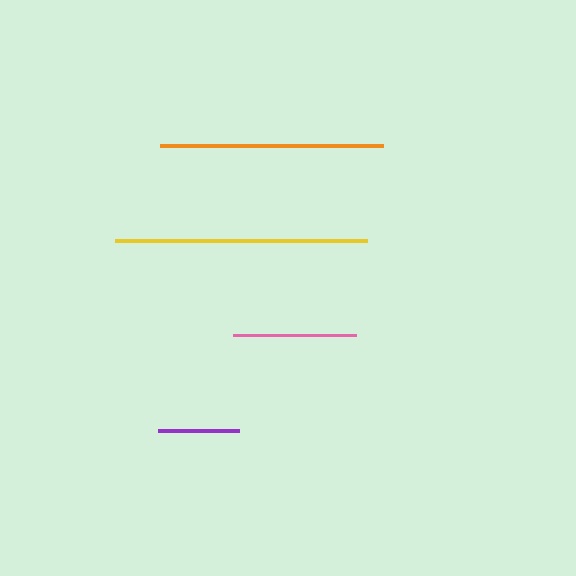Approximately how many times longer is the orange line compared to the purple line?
The orange line is approximately 2.7 times the length of the purple line.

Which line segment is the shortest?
The purple line is the shortest at approximately 81 pixels.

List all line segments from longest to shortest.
From longest to shortest: yellow, orange, pink, purple.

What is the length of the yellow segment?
The yellow segment is approximately 252 pixels long.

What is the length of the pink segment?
The pink segment is approximately 122 pixels long.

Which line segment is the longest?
The yellow line is the longest at approximately 252 pixels.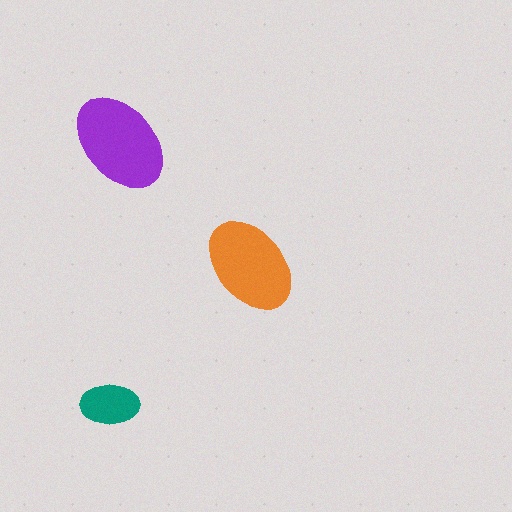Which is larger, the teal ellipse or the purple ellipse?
The purple one.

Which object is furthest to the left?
The teal ellipse is leftmost.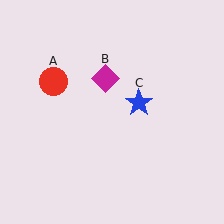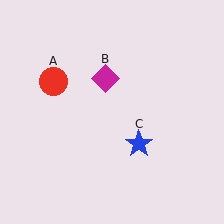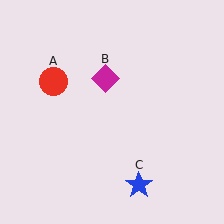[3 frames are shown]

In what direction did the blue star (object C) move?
The blue star (object C) moved down.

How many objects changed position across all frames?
1 object changed position: blue star (object C).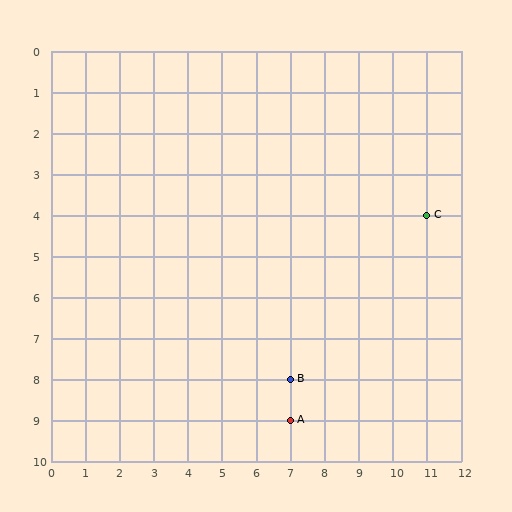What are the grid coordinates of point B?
Point B is at grid coordinates (7, 8).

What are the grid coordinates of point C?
Point C is at grid coordinates (11, 4).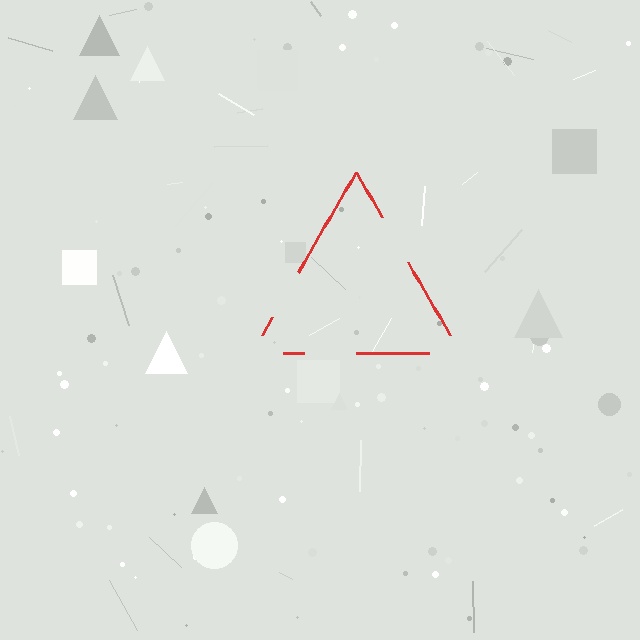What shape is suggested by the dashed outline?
The dashed outline suggests a triangle.